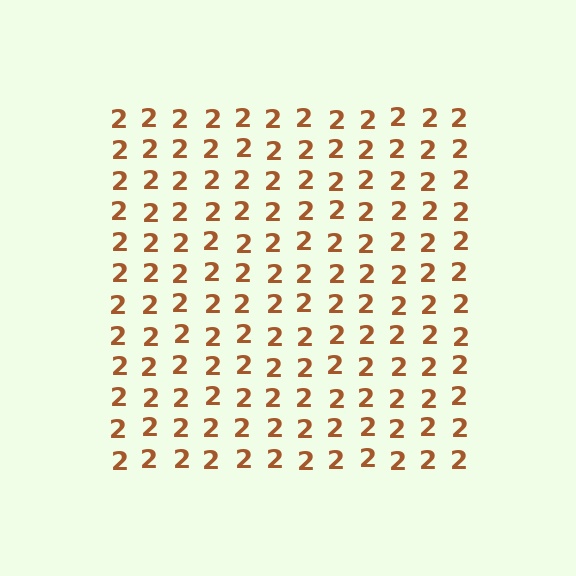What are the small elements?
The small elements are digit 2's.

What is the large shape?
The large shape is a square.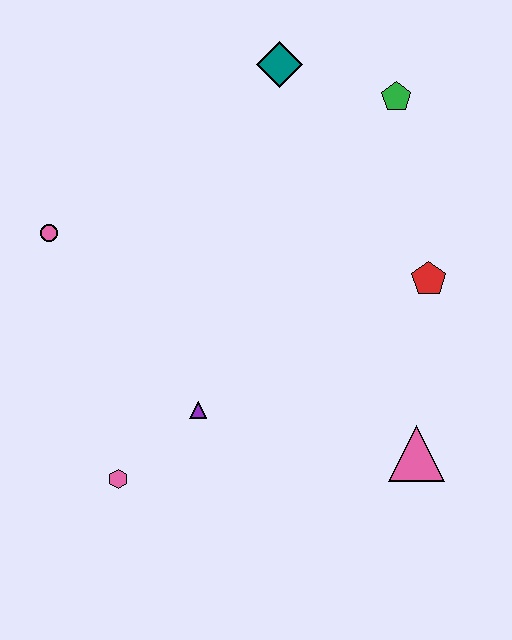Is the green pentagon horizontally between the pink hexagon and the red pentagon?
Yes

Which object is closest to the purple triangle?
The pink hexagon is closest to the purple triangle.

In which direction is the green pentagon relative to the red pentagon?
The green pentagon is above the red pentagon.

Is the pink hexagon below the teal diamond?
Yes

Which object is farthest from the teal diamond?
The pink hexagon is farthest from the teal diamond.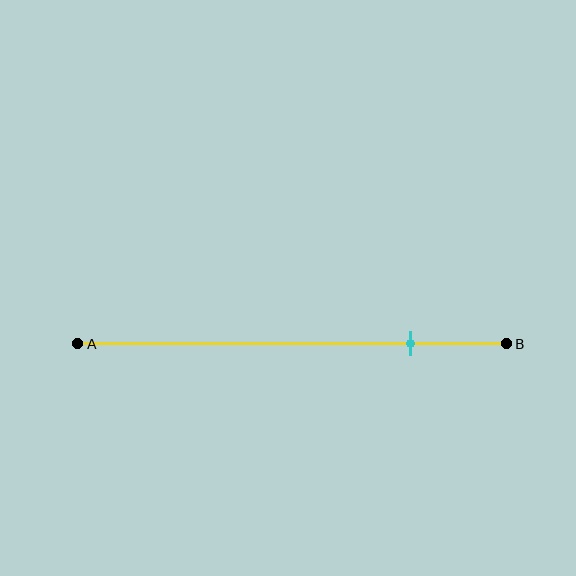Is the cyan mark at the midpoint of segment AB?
No, the mark is at about 80% from A, not at the 50% midpoint.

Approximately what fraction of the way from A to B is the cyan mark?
The cyan mark is approximately 80% of the way from A to B.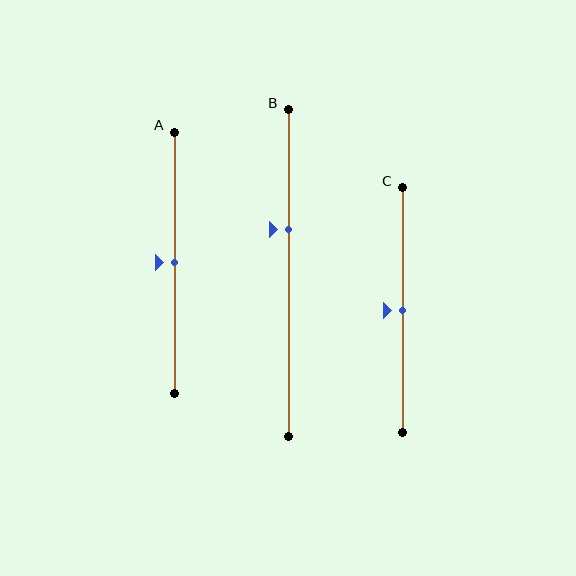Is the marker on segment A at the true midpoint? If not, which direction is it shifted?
Yes, the marker on segment A is at the true midpoint.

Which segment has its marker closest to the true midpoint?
Segment A has its marker closest to the true midpoint.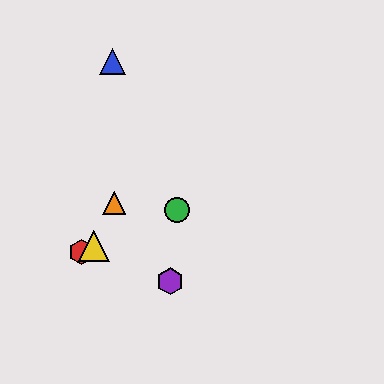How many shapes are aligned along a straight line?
3 shapes (the red hexagon, the green circle, the yellow triangle) are aligned along a straight line.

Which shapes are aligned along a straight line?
The red hexagon, the green circle, the yellow triangle are aligned along a straight line.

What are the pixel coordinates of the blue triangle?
The blue triangle is at (113, 62).